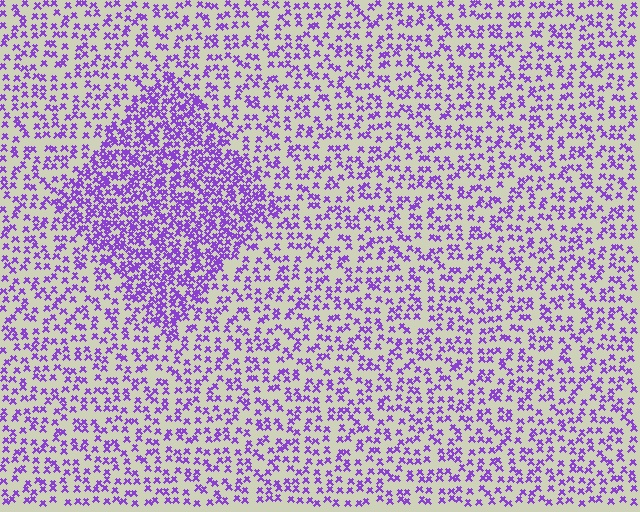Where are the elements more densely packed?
The elements are more densely packed inside the diamond boundary.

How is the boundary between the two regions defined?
The boundary is defined by a change in element density (approximately 2.1x ratio). All elements are the same color, size, and shape.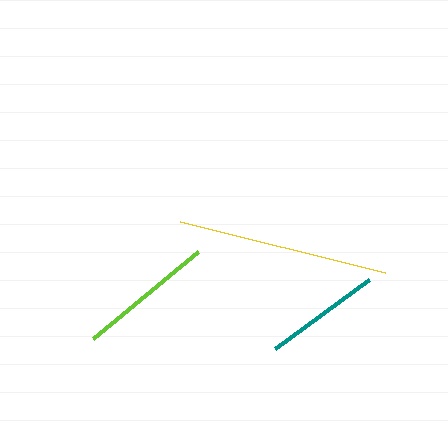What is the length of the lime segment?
The lime segment is approximately 136 pixels long.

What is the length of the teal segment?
The teal segment is approximately 117 pixels long.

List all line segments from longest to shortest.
From longest to shortest: yellow, lime, teal.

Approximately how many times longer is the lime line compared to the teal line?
The lime line is approximately 1.2 times the length of the teal line.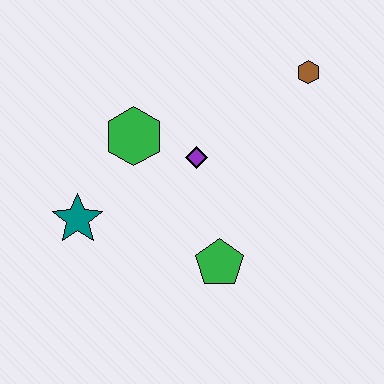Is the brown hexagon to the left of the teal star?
No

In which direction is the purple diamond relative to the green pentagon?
The purple diamond is above the green pentagon.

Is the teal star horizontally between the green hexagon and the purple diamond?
No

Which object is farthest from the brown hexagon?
The teal star is farthest from the brown hexagon.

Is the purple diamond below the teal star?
No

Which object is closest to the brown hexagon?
The purple diamond is closest to the brown hexagon.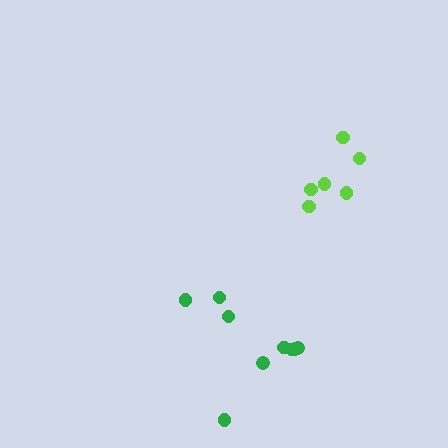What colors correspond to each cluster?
The clusters are colored: lime, green.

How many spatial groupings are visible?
There are 2 spatial groupings.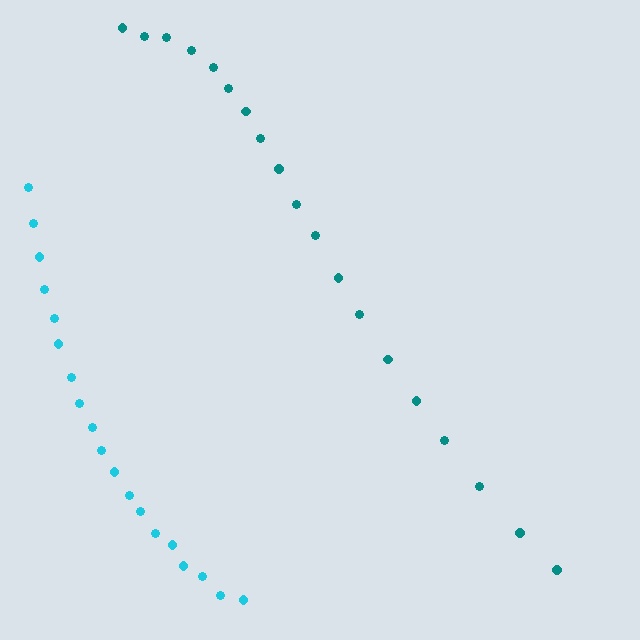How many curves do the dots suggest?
There are 2 distinct paths.